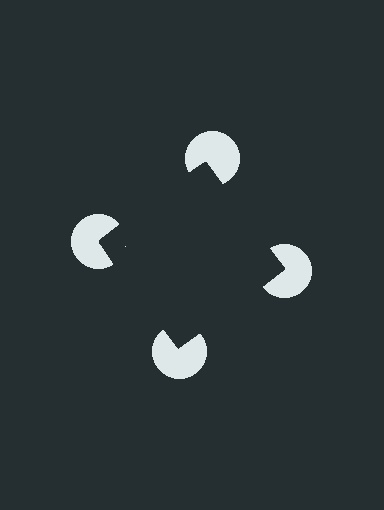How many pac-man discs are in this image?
There are 4 — one at each vertex of the illusory square.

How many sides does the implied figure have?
4 sides.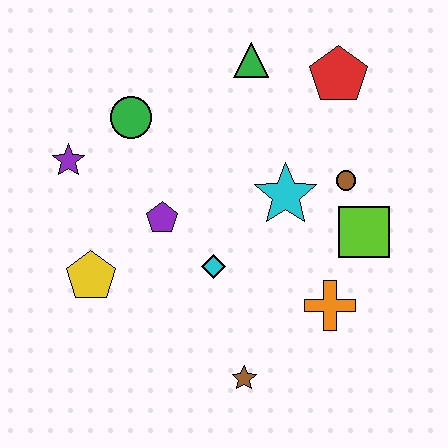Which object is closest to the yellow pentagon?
The purple pentagon is closest to the yellow pentagon.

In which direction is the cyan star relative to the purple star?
The cyan star is to the right of the purple star.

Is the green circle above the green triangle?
No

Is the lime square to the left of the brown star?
No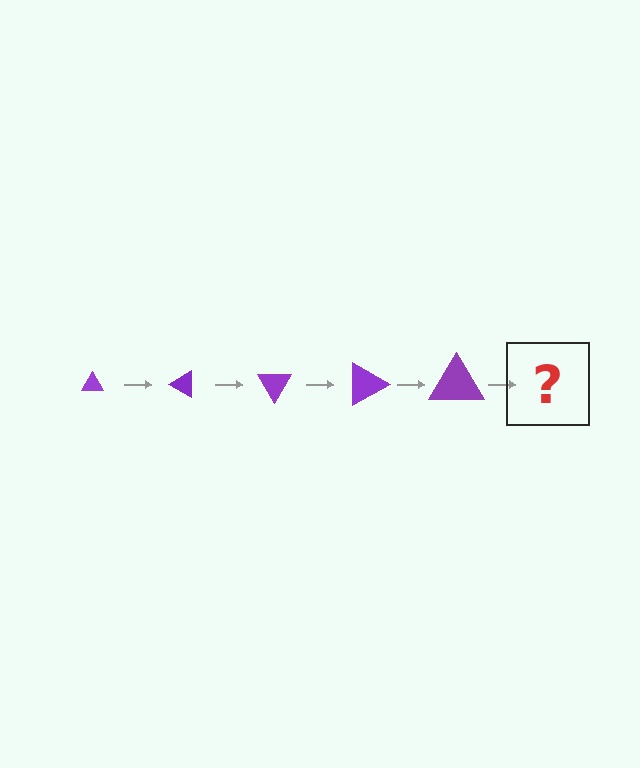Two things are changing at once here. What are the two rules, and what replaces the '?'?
The two rules are that the triangle grows larger each step and it rotates 30 degrees each step. The '?' should be a triangle, larger than the previous one and rotated 150 degrees from the start.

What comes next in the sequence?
The next element should be a triangle, larger than the previous one and rotated 150 degrees from the start.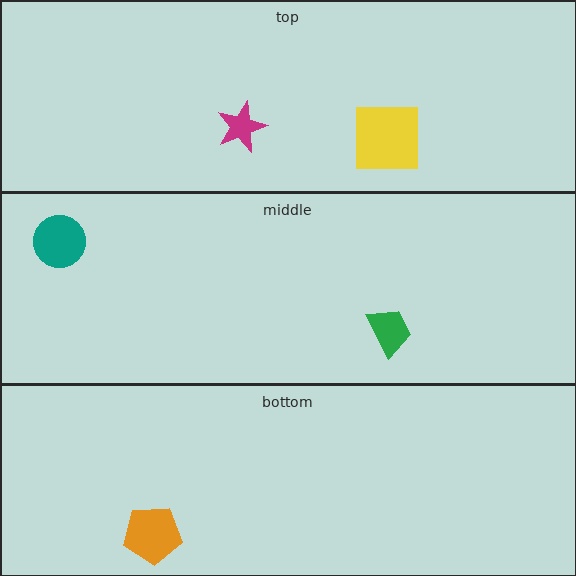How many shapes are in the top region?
2.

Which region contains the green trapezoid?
The middle region.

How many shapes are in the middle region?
2.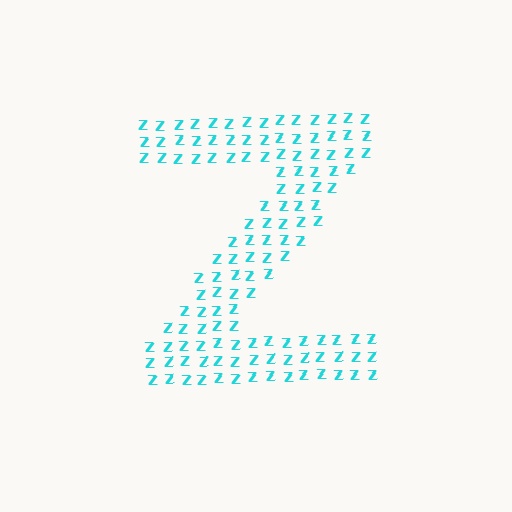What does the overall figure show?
The overall figure shows the letter Z.